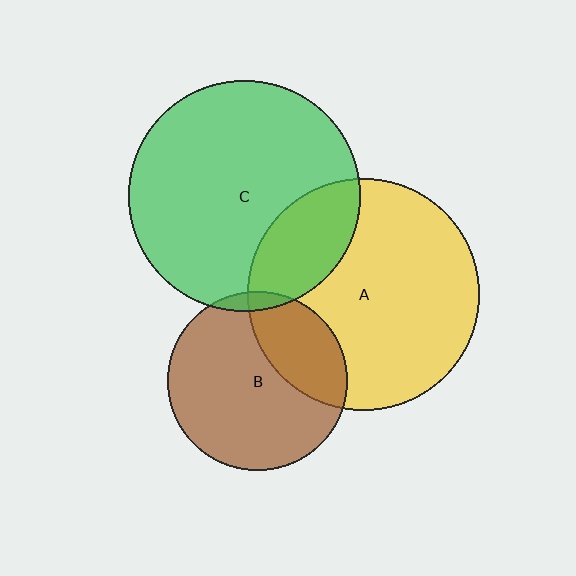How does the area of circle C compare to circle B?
Approximately 1.7 times.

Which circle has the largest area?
Circle A (yellow).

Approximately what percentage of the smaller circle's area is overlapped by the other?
Approximately 5%.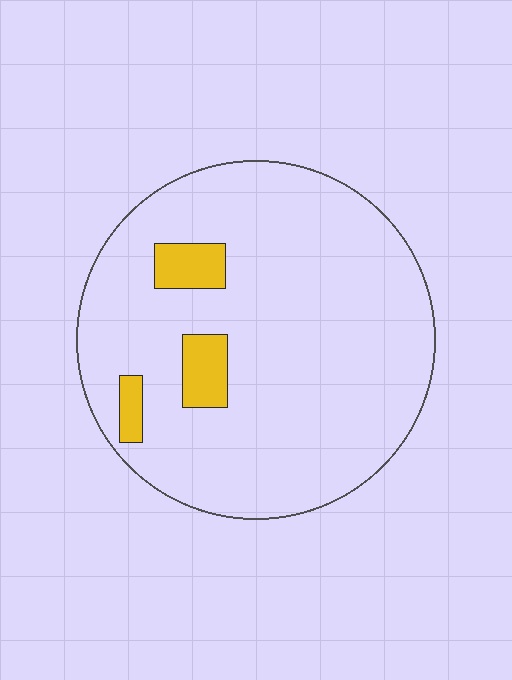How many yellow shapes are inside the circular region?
3.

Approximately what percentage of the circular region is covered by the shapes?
Approximately 10%.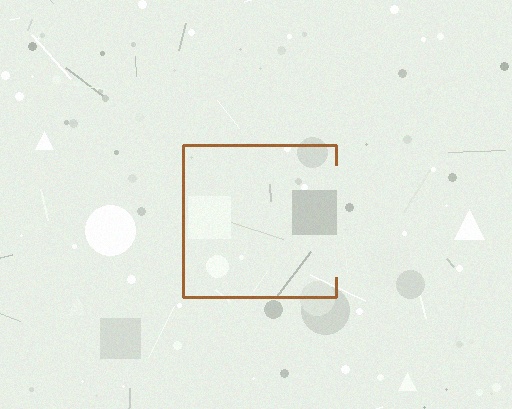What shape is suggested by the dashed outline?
The dashed outline suggests a square.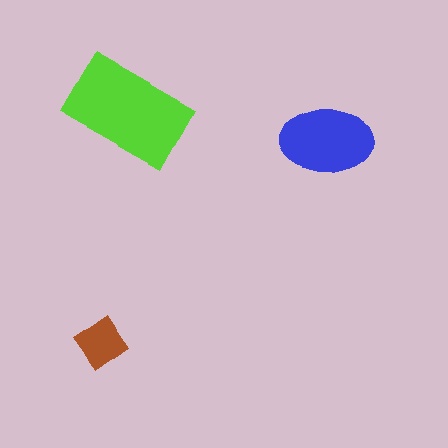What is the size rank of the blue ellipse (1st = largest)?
2nd.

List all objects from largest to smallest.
The lime rectangle, the blue ellipse, the brown diamond.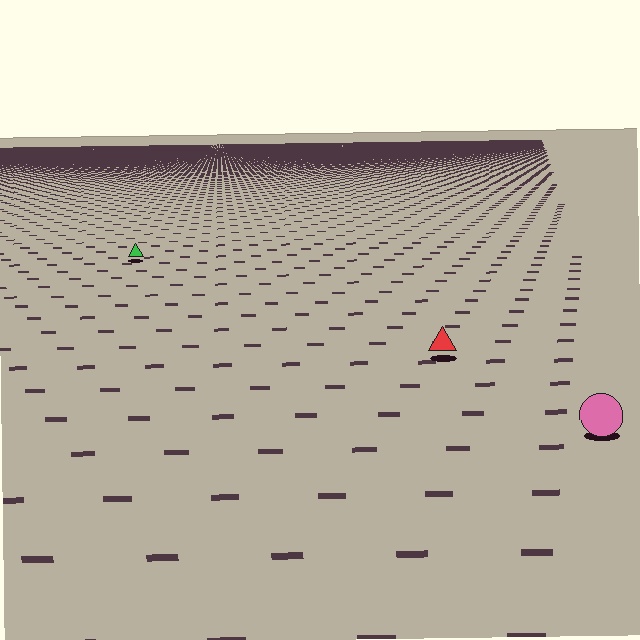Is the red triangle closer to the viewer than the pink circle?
No. The pink circle is closer — you can tell from the texture gradient: the ground texture is coarser near it.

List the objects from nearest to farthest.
From nearest to farthest: the pink circle, the red triangle, the green triangle.